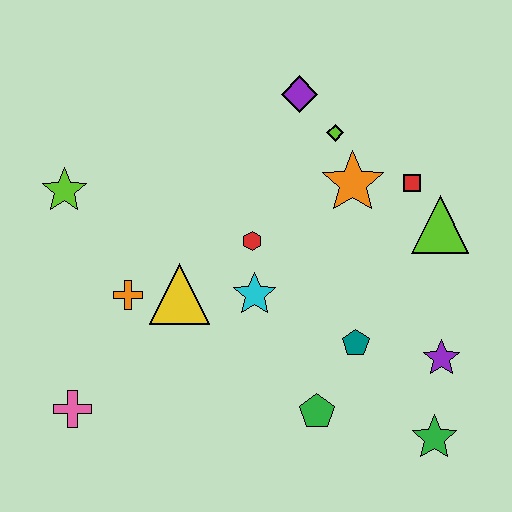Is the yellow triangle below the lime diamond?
Yes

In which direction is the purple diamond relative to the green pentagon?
The purple diamond is above the green pentagon.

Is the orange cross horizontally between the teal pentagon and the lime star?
Yes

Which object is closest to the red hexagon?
The cyan star is closest to the red hexagon.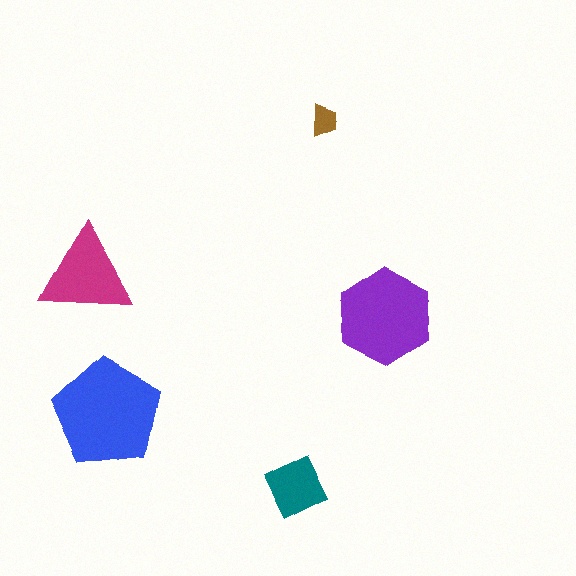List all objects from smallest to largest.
The brown trapezoid, the teal diamond, the magenta triangle, the purple hexagon, the blue pentagon.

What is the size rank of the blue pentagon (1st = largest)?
1st.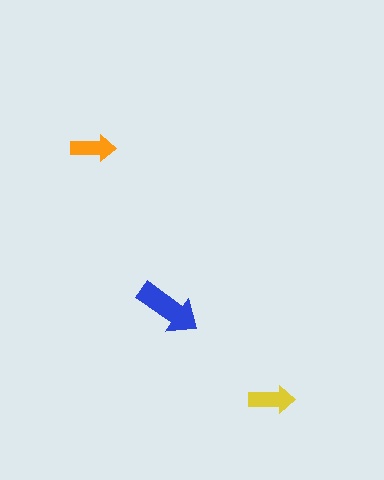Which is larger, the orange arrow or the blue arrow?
The blue one.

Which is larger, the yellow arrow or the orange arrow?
The yellow one.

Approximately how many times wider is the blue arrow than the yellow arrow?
About 1.5 times wider.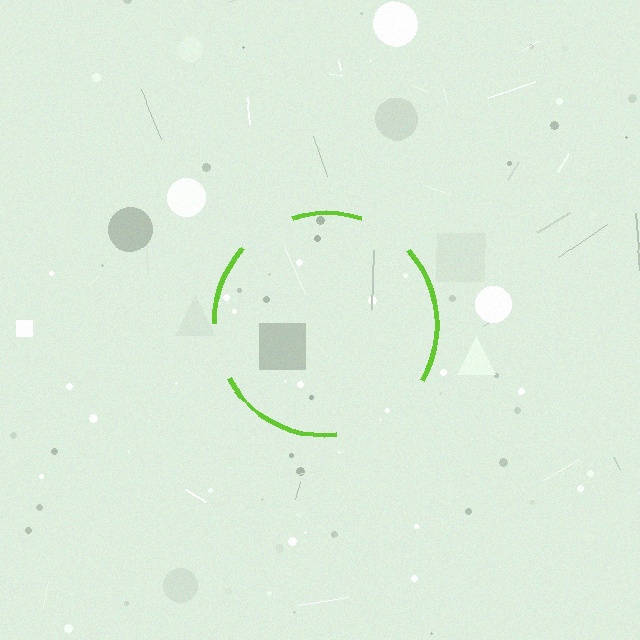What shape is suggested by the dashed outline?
The dashed outline suggests a circle.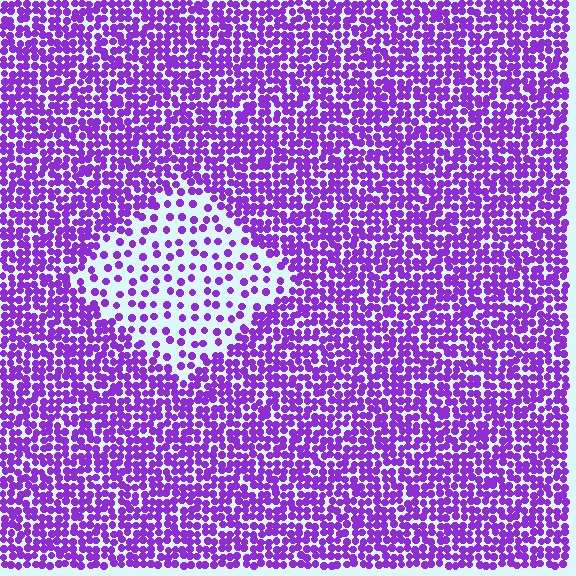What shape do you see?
I see a diamond.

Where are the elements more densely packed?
The elements are more densely packed outside the diamond boundary.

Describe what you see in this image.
The image contains small purple elements arranged at two different densities. A diamond-shaped region is visible where the elements are less densely packed than the surrounding area.